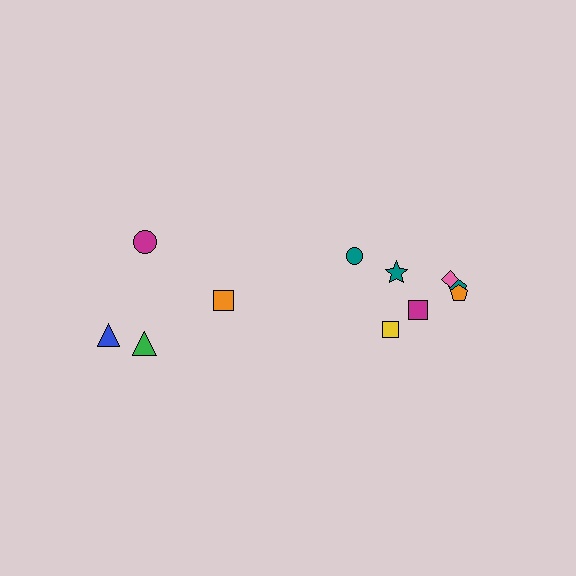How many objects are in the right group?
There are 7 objects.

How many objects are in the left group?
There are 4 objects.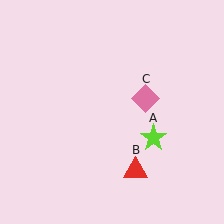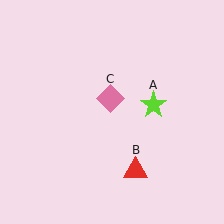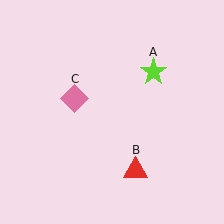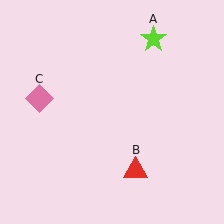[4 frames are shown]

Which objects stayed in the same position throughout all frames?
Red triangle (object B) remained stationary.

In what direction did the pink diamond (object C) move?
The pink diamond (object C) moved left.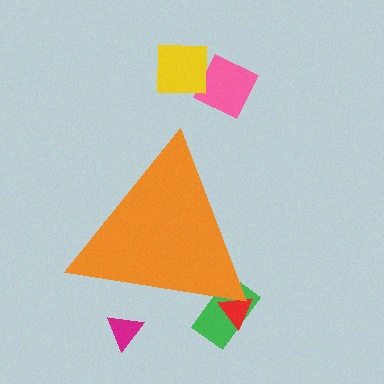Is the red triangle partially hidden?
Yes, the red triangle is partially hidden behind the orange triangle.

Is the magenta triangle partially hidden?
Yes, the magenta triangle is partially hidden behind the orange triangle.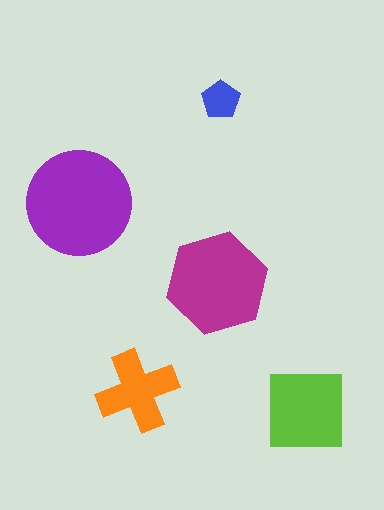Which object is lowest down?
The lime square is bottommost.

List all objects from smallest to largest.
The blue pentagon, the orange cross, the lime square, the magenta hexagon, the purple circle.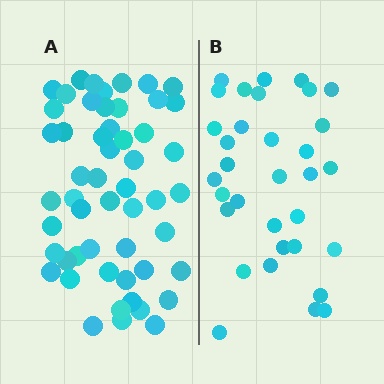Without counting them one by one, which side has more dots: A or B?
Region A (the left region) has more dots.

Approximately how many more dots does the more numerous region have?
Region A has approximately 20 more dots than region B.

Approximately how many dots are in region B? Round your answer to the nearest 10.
About 30 dots. (The exact count is 33, which rounds to 30.)